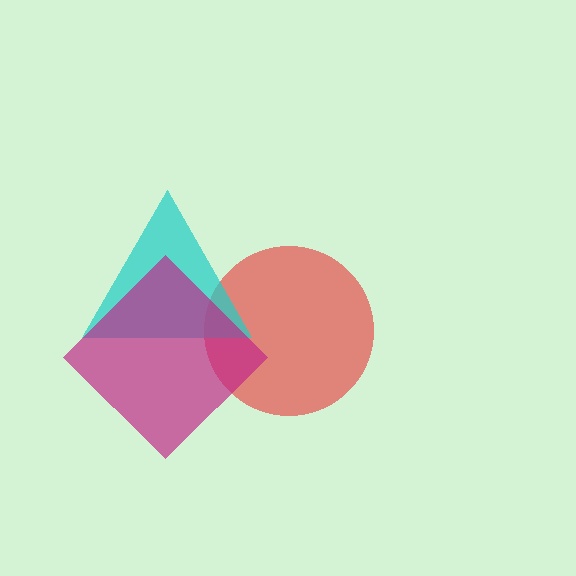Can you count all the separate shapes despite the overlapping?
Yes, there are 3 separate shapes.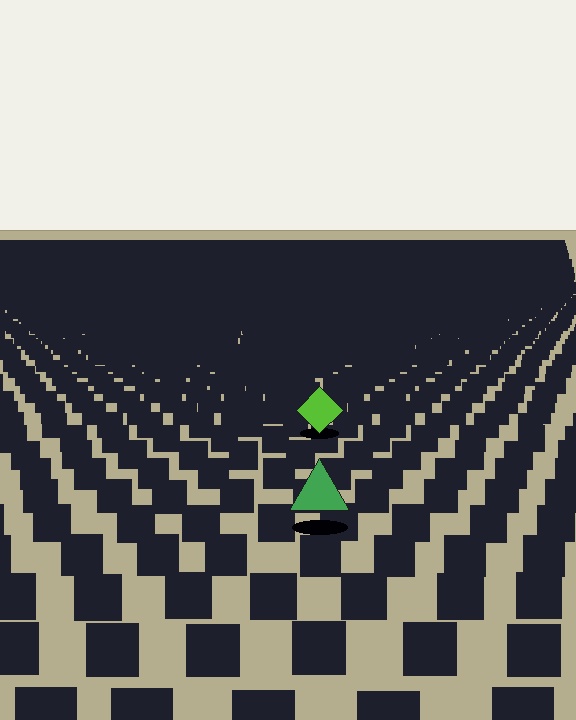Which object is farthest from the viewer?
The lime diamond is farthest from the viewer. It appears smaller and the ground texture around it is denser.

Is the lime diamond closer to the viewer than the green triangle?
No. The green triangle is closer — you can tell from the texture gradient: the ground texture is coarser near it.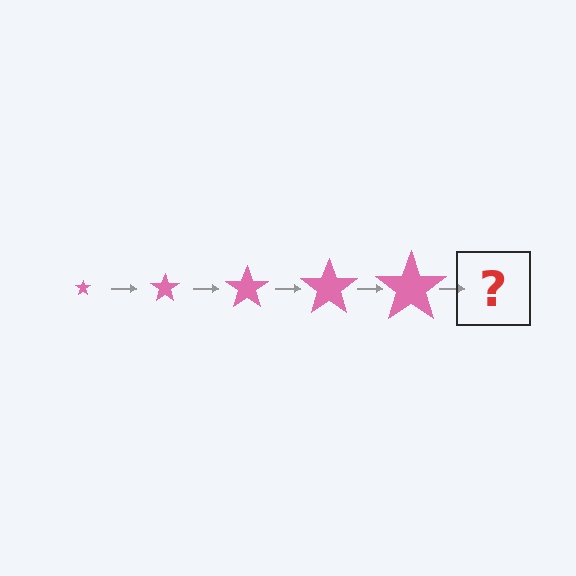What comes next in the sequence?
The next element should be a pink star, larger than the previous one.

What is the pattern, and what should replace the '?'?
The pattern is that the star gets progressively larger each step. The '?' should be a pink star, larger than the previous one.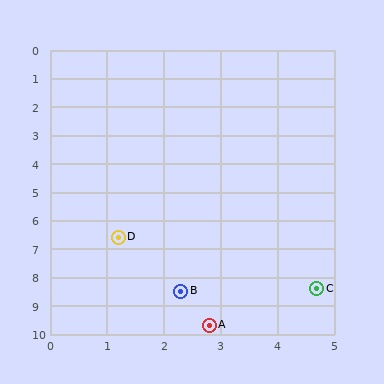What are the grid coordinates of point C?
Point C is at approximately (4.7, 8.4).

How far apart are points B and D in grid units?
Points B and D are about 2.2 grid units apart.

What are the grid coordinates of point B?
Point B is at approximately (2.3, 8.5).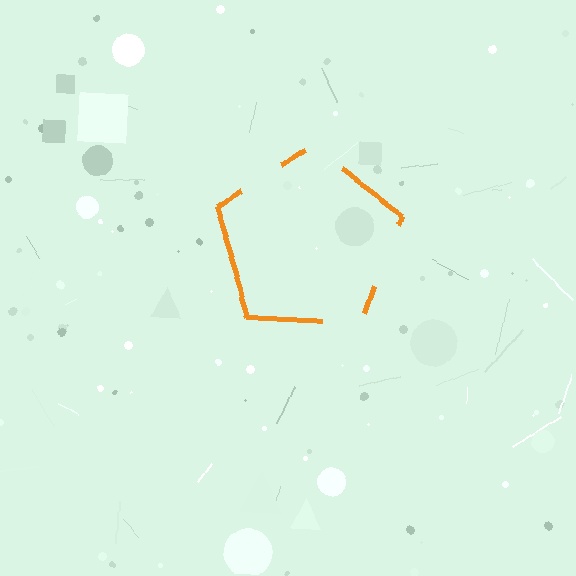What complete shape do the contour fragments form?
The contour fragments form a pentagon.